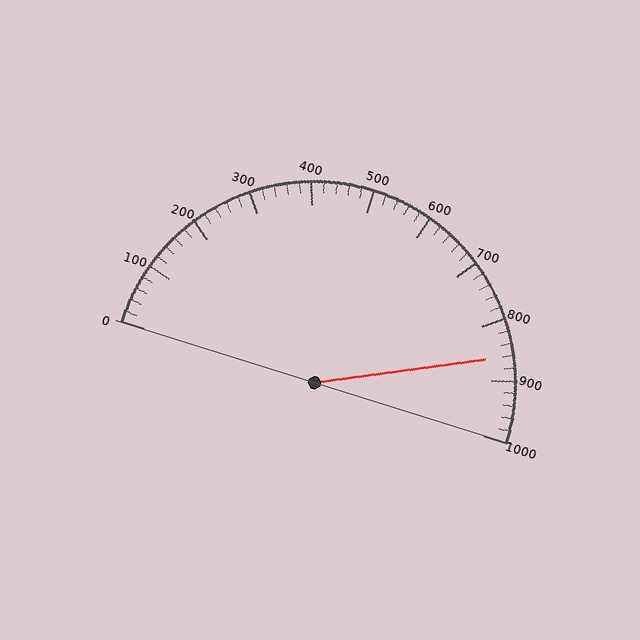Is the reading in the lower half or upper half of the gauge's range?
The reading is in the upper half of the range (0 to 1000).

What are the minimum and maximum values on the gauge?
The gauge ranges from 0 to 1000.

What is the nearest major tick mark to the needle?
The nearest major tick mark is 900.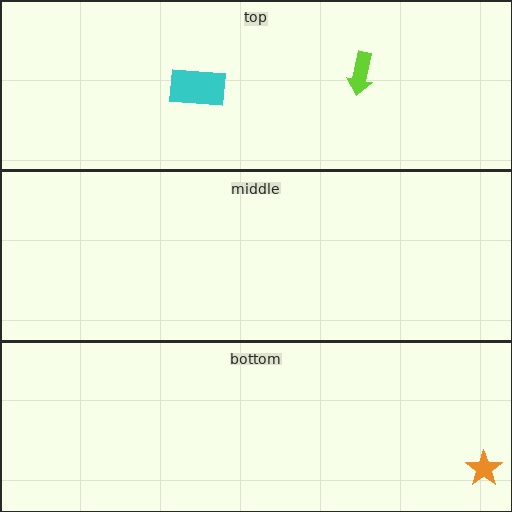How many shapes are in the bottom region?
1.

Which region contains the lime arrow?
The top region.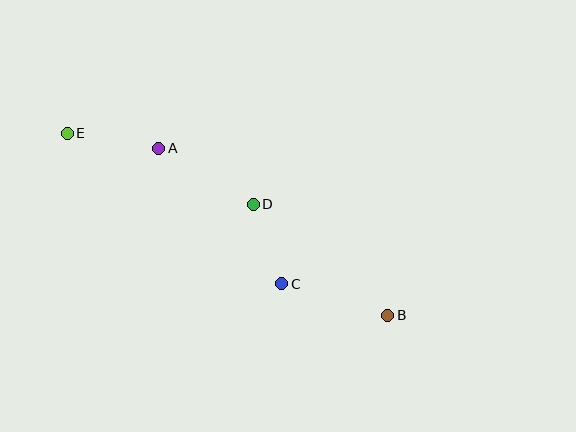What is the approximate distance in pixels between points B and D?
The distance between B and D is approximately 175 pixels.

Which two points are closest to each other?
Points C and D are closest to each other.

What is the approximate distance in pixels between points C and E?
The distance between C and E is approximately 262 pixels.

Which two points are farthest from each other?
Points B and E are farthest from each other.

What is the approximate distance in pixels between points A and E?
The distance between A and E is approximately 93 pixels.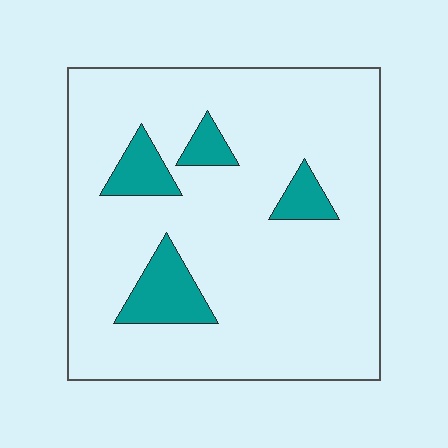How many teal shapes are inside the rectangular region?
4.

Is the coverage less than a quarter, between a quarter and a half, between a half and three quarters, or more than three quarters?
Less than a quarter.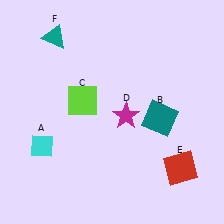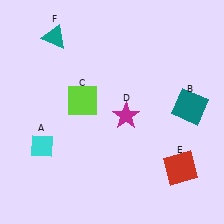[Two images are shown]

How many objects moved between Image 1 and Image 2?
1 object moved between the two images.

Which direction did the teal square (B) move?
The teal square (B) moved right.